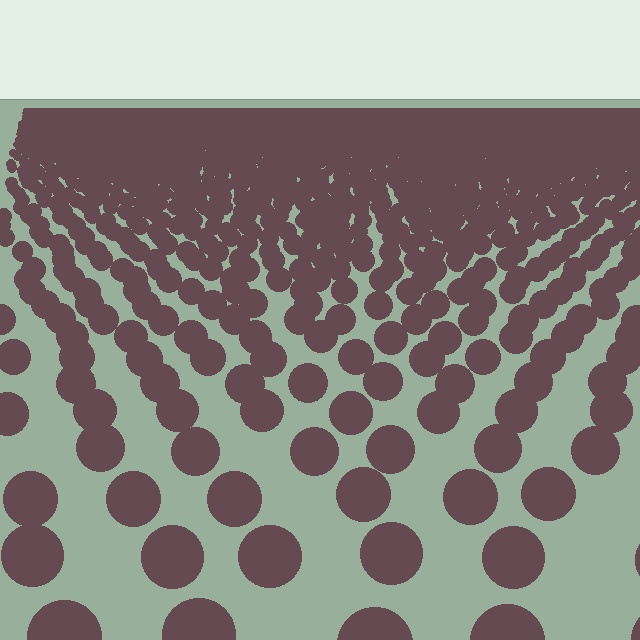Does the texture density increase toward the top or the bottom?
Density increases toward the top.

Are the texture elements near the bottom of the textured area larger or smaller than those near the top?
Larger. Near the bottom, elements are closer to the viewer and appear at a bigger on-screen size.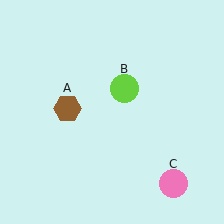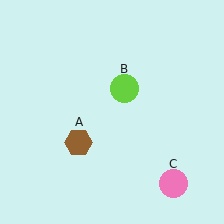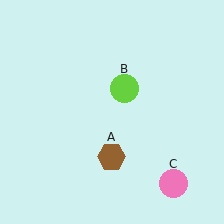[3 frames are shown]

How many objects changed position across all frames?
1 object changed position: brown hexagon (object A).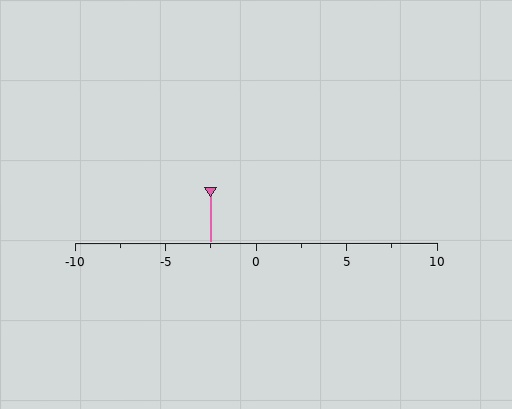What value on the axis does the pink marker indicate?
The marker indicates approximately -2.5.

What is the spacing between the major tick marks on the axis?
The major ticks are spaced 5 apart.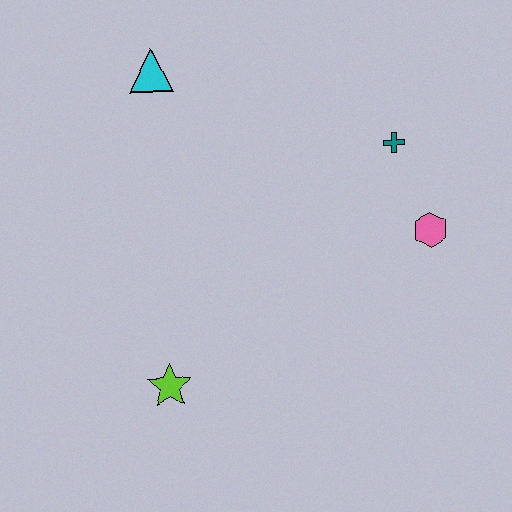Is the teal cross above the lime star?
Yes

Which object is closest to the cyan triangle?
The teal cross is closest to the cyan triangle.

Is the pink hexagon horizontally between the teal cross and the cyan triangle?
No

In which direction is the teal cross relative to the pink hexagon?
The teal cross is above the pink hexagon.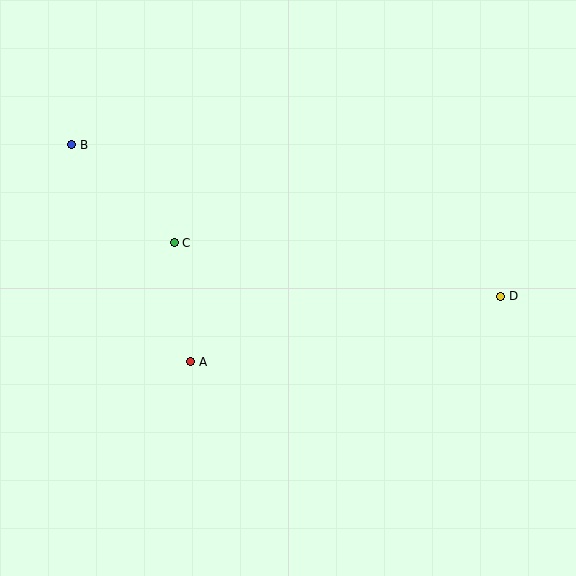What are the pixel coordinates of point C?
Point C is at (174, 243).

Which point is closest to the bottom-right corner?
Point D is closest to the bottom-right corner.